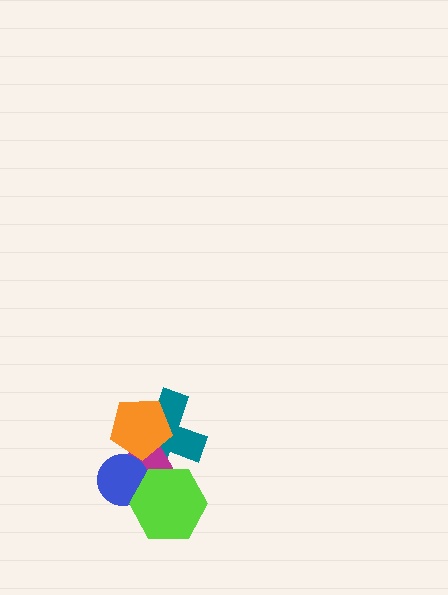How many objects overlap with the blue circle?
3 objects overlap with the blue circle.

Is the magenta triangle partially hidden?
Yes, it is partially covered by another shape.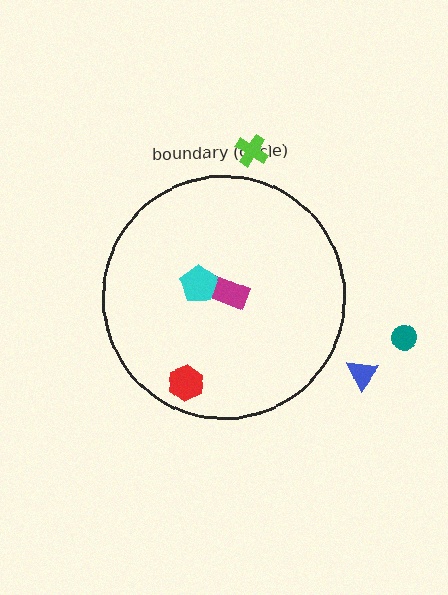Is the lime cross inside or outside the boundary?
Outside.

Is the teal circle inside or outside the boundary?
Outside.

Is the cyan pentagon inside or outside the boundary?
Inside.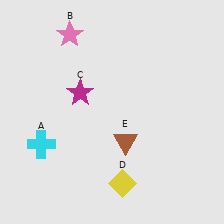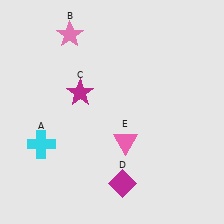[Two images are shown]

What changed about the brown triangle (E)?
In Image 1, E is brown. In Image 2, it changed to pink.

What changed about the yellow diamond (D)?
In Image 1, D is yellow. In Image 2, it changed to magenta.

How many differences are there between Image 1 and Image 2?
There are 2 differences between the two images.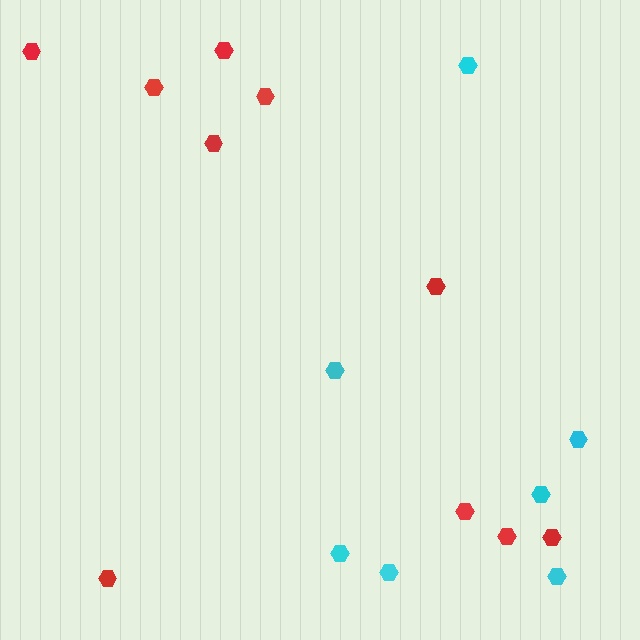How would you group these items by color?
There are 2 groups: one group of cyan hexagons (7) and one group of red hexagons (10).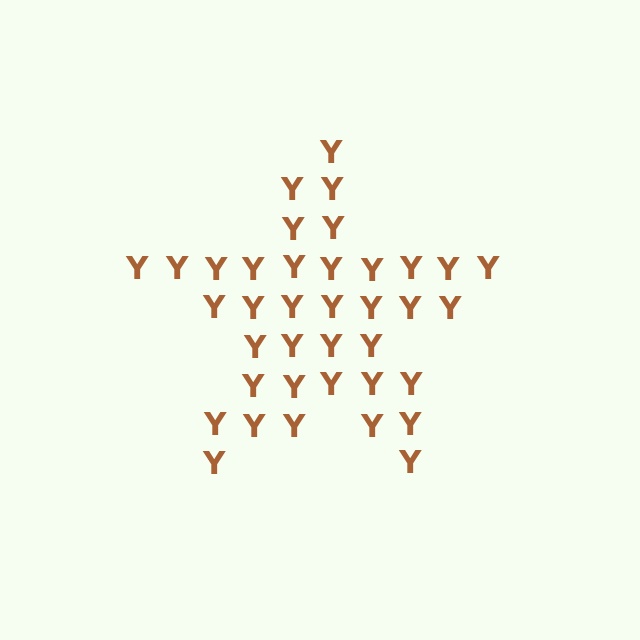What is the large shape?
The large shape is a star.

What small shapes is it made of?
It is made of small letter Y's.